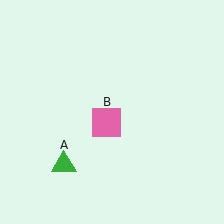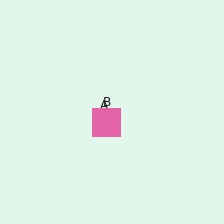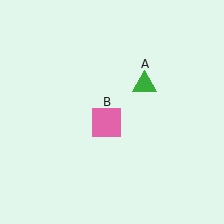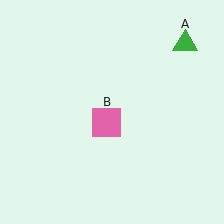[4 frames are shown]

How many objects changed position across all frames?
1 object changed position: green triangle (object A).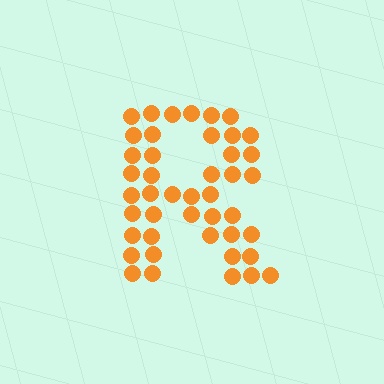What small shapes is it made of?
It is made of small circles.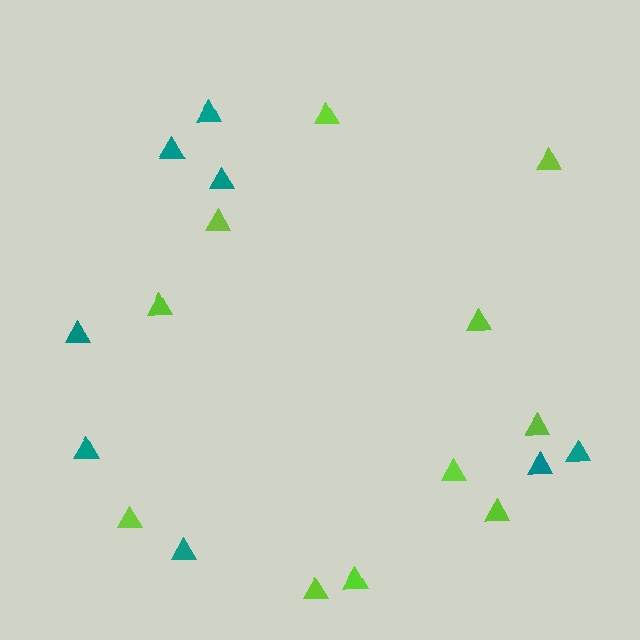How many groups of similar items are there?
There are 2 groups: one group of teal triangles (8) and one group of lime triangles (11).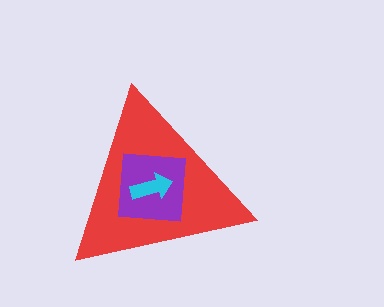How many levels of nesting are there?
3.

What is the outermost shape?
The red triangle.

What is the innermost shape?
The cyan arrow.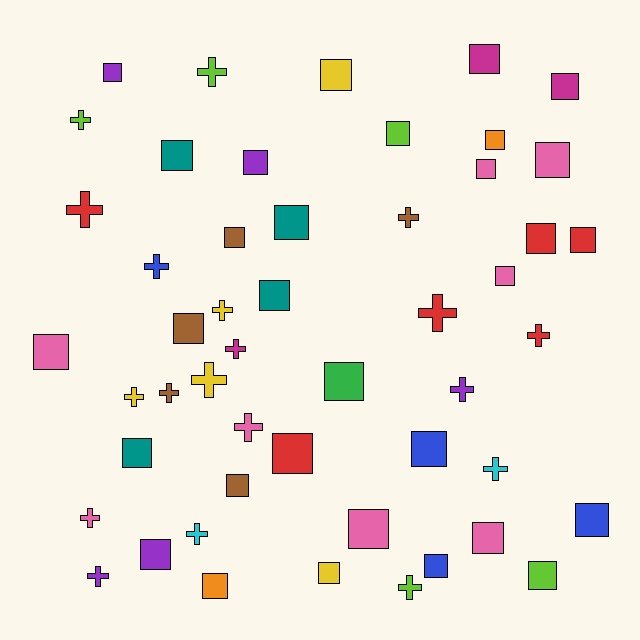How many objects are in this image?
There are 50 objects.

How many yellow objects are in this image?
There are 5 yellow objects.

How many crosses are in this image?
There are 19 crosses.